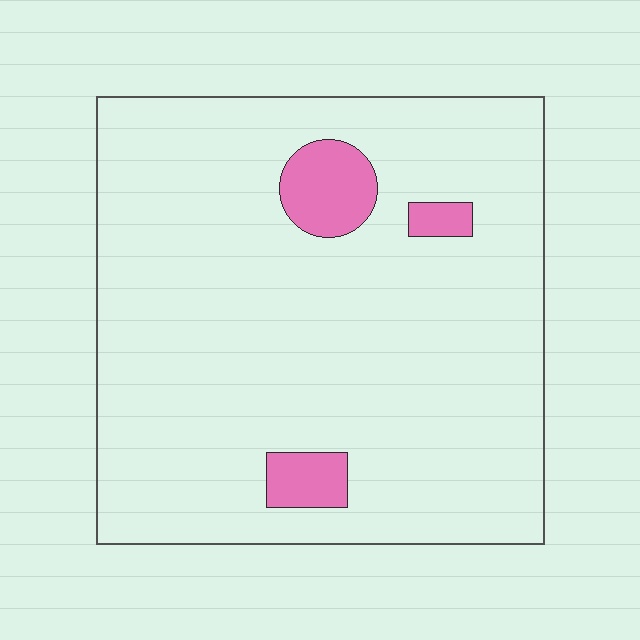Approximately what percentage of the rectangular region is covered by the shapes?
Approximately 5%.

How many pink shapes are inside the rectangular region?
3.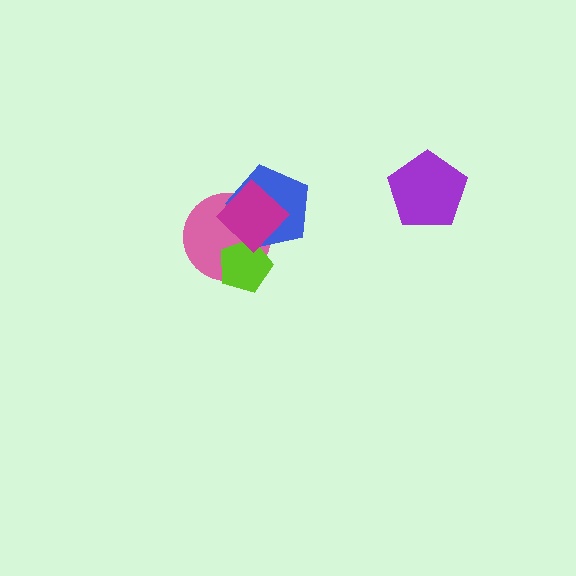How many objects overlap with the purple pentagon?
0 objects overlap with the purple pentagon.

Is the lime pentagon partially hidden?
Yes, it is partially covered by another shape.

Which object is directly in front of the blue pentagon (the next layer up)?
The lime pentagon is directly in front of the blue pentagon.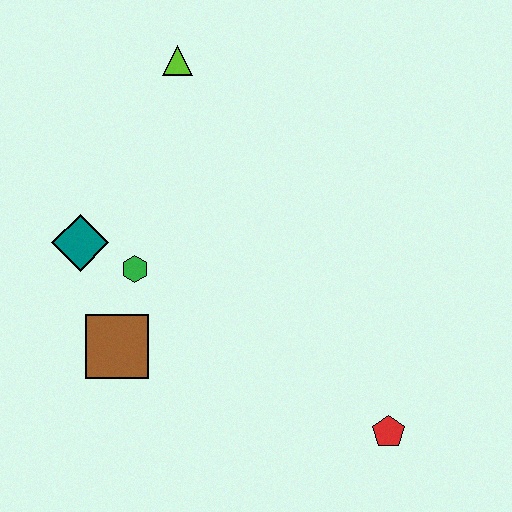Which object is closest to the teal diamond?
The green hexagon is closest to the teal diamond.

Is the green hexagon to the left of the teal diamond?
No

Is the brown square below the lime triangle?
Yes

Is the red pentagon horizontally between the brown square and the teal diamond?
No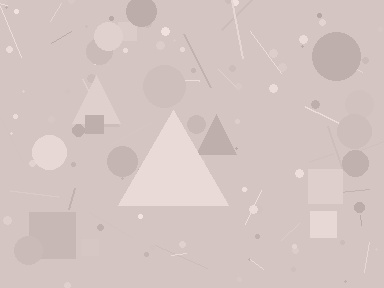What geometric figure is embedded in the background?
A triangle is embedded in the background.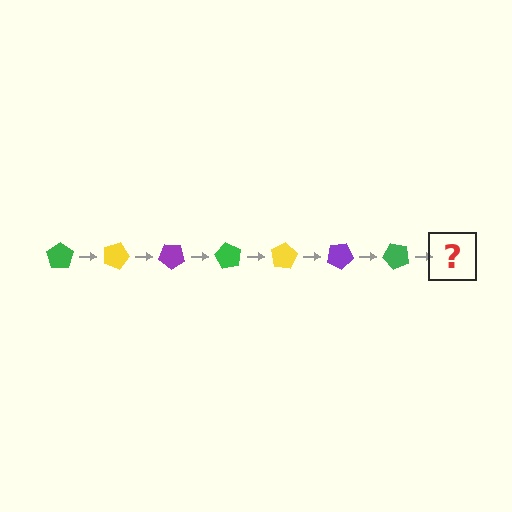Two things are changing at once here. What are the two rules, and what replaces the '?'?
The two rules are that it rotates 20 degrees each step and the color cycles through green, yellow, and purple. The '?' should be a yellow pentagon, rotated 140 degrees from the start.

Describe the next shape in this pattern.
It should be a yellow pentagon, rotated 140 degrees from the start.